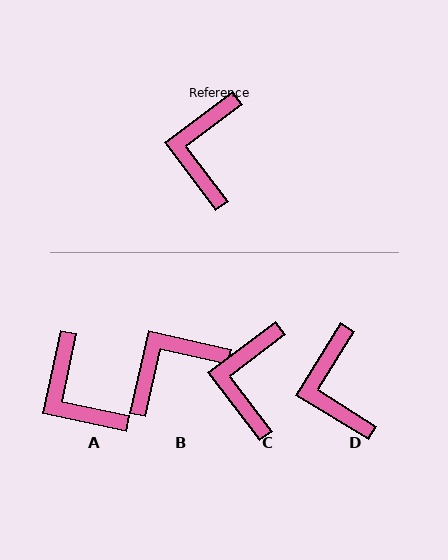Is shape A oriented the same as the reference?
No, it is off by about 41 degrees.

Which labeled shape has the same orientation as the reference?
C.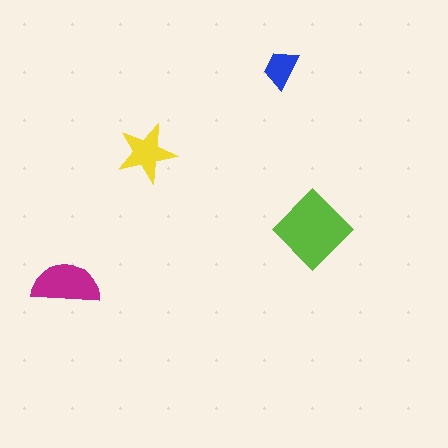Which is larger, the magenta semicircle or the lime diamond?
The lime diamond.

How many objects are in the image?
There are 4 objects in the image.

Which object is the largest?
The lime diamond.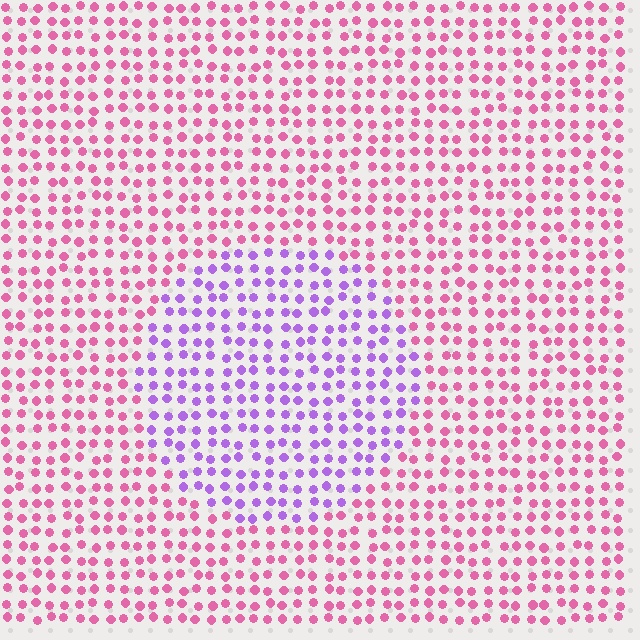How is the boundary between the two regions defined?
The boundary is defined purely by a slight shift in hue (about 53 degrees). Spacing, size, and orientation are identical on both sides.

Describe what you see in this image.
The image is filled with small pink elements in a uniform arrangement. A circle-shaped region is visible where the elements are tinted to a slightly different hue, forming a subtle color boundary.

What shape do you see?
I see a circle.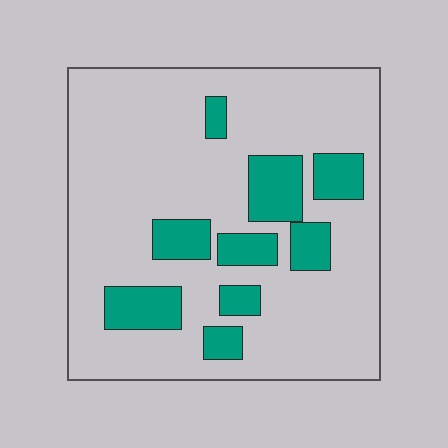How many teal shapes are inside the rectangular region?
9.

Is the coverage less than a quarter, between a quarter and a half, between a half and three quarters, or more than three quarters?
Less than a quarter.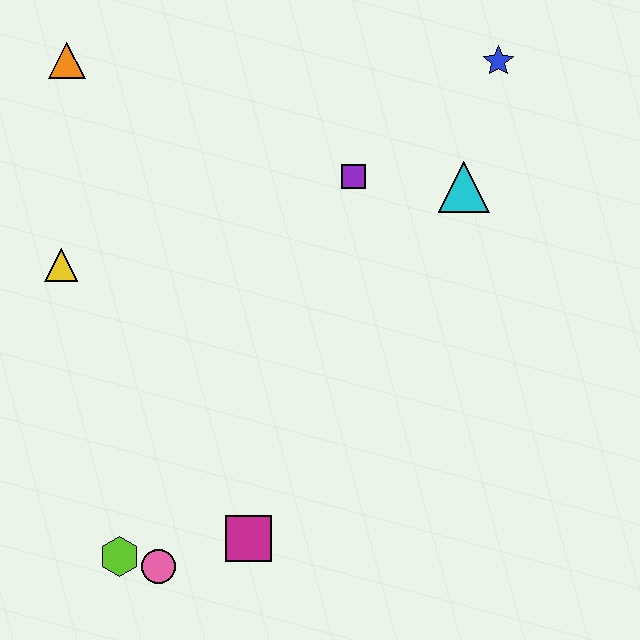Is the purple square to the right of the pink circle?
Yes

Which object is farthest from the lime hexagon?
The blue star is farthest from the lime hexagon.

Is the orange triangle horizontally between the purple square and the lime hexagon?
No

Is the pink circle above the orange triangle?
No